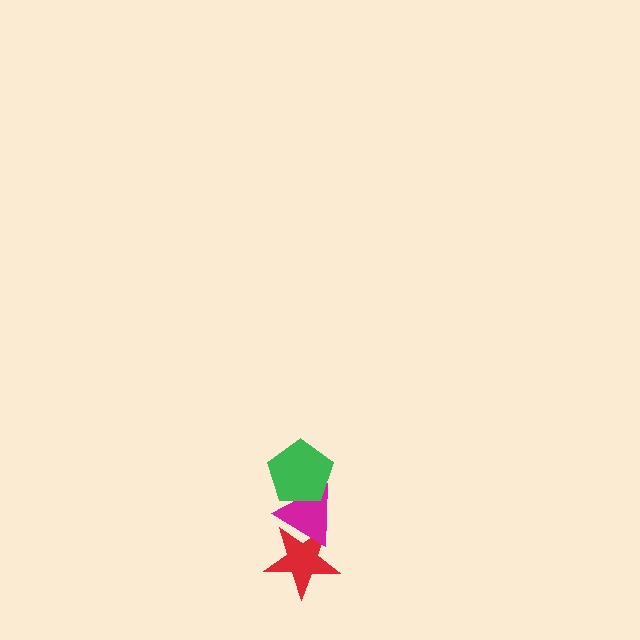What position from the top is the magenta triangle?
The magenta triangle is 2nd from the top.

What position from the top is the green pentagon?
The green pentagon is 1st from the top.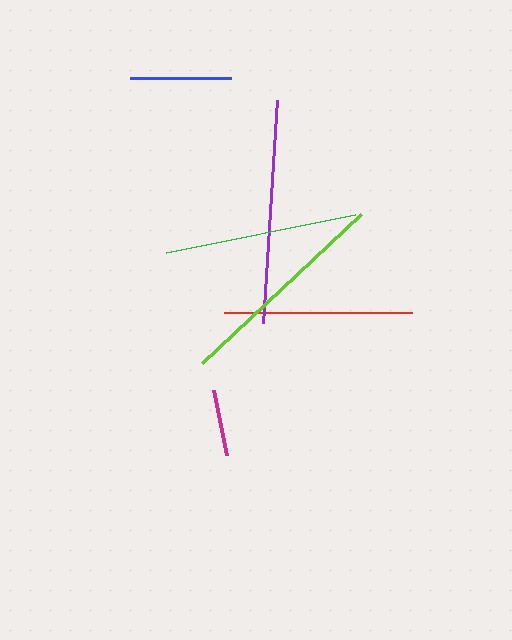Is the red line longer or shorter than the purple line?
The purple line is longer than the red line.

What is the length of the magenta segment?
The magenta segment is approximately 66 pixels long.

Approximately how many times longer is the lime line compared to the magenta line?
The lime line is approximately 3.3 times the length of the magenta line.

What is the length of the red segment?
The red segment is approximately 188 pixels long.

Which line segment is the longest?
The purple line is the longest at approximately 224 pixels.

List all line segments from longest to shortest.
From longest to shortest: purple, lime, green, red, blue, magenta.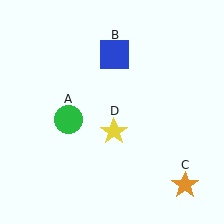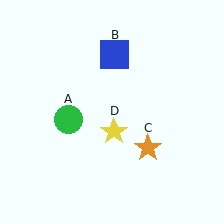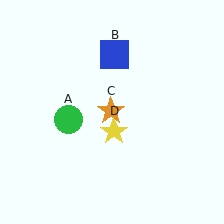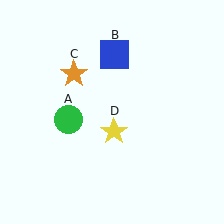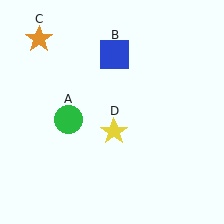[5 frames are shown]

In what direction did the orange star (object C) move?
The orange star (object C) moved up and to the left.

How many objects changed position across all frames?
1 object changed position: orange star (object C).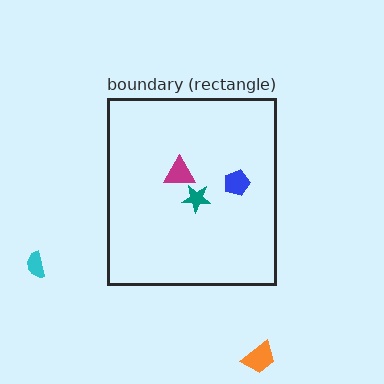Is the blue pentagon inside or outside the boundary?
Inside.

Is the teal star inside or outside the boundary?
Inside.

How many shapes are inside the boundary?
3 inside, 2 outside.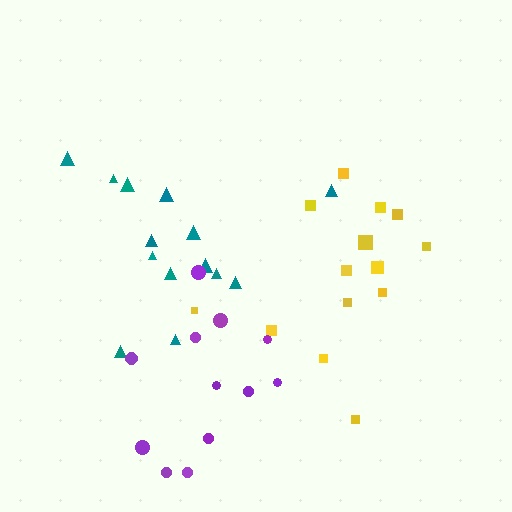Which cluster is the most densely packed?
Purple.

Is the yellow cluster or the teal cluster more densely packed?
Teal.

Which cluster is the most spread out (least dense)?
Yellow.